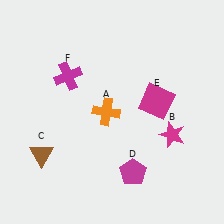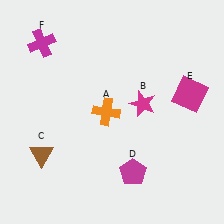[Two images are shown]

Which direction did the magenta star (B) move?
The magenta star (B) moved up.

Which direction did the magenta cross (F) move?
The magenta cross (F) moved up.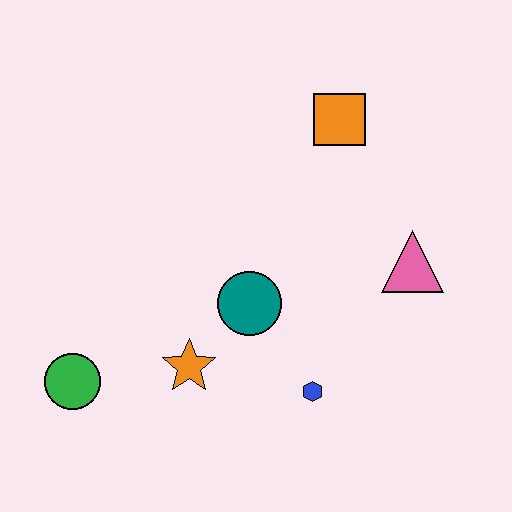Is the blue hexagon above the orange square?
No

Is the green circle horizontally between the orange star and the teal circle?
No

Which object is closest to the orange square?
The pink triangle is closest to the orange square.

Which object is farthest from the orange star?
The orange square is farthest from the orange star.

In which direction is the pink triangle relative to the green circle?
The pink triangle is to the right of the green circle.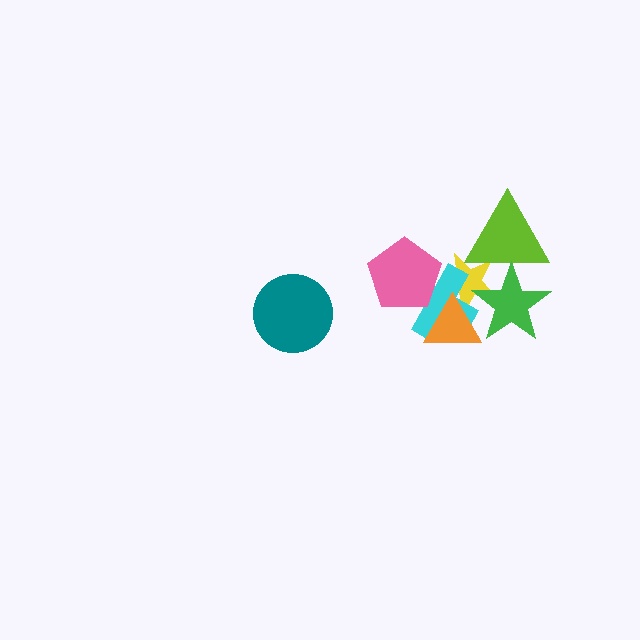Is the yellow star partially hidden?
Yes, it is partially covered by another shape.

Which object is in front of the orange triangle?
The green star is in front of the orange triangle.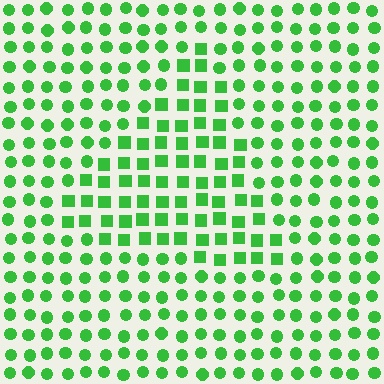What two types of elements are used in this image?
The image uses squares inside the triangle region and circles outside it.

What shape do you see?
I see a triangle.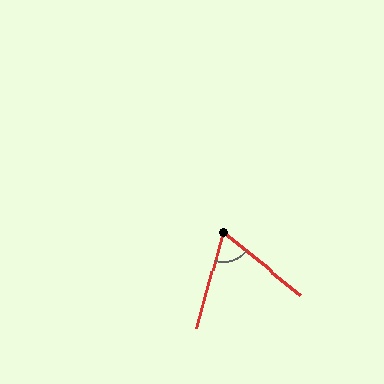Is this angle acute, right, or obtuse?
It is acute.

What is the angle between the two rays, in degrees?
Approximately 66 degrees.